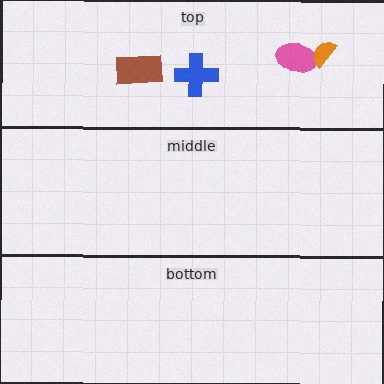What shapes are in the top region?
The blue cross, the brown rectangle, the pink ellipse, the orange semicircle.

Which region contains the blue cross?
The top region.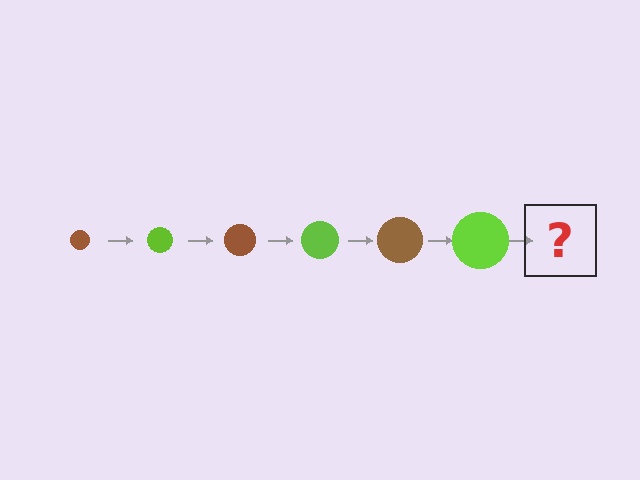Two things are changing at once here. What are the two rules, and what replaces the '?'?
The two rules are that the circle grows larger each step and the color cycles through brown and lime. The '?' should be a brown circle, larger than the previous one.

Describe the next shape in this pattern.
It should be a brown circle, larger than the previous one.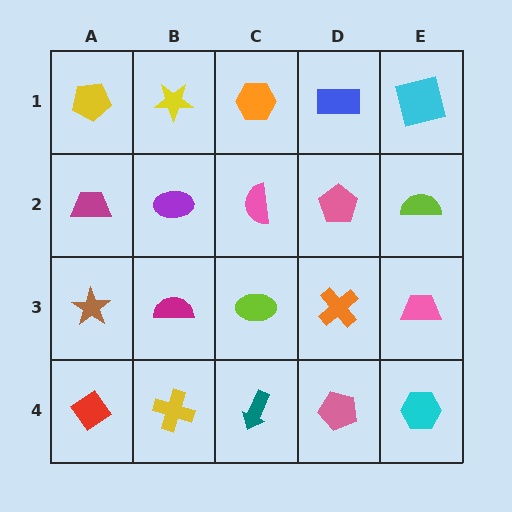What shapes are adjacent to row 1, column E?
A lime semicircle (row 2, column E), a blue rectangle (row 1, column D).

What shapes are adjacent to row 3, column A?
A magenta trapezoid (row 2, column A), a red diamond (row 4, column A), a magenta semicircle (row 3, column B).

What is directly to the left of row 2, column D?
A pink semicircle.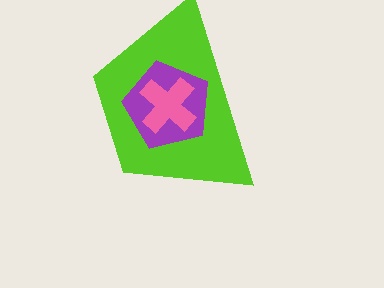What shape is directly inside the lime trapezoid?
The purple pentagon.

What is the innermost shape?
The pink cross.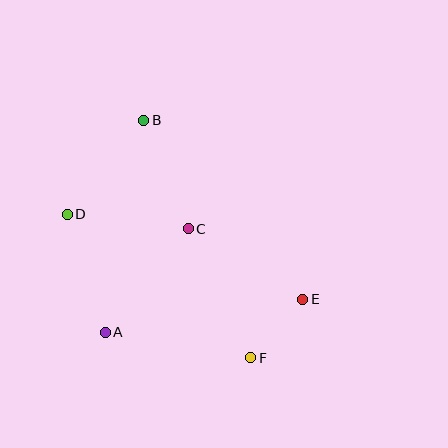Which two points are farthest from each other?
Points B and F are farthest from each other.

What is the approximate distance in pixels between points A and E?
The distance between A and E is approximately 200 pixels.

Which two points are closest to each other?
Points E and F are closest to each other.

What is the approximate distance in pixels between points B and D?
The distance between B and D is approximately 121 pixels.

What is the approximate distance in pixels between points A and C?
The distance between A and C is approximately 132 pixels.